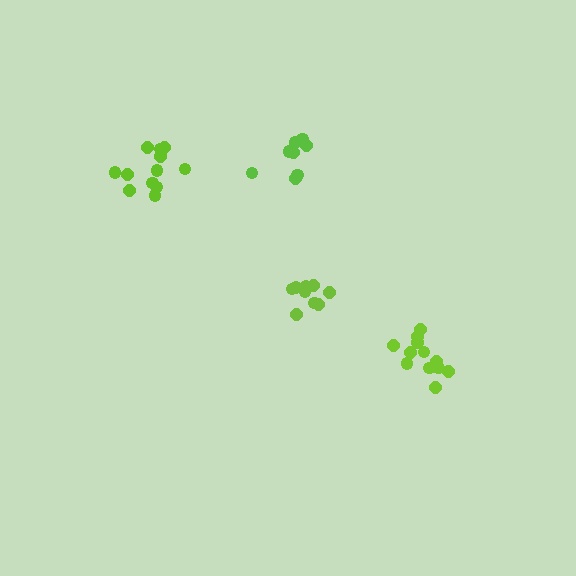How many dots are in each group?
Group 1: 12 dots, Group 2: 12 dots, Group 3: 9 dots, Group 4: 8 dots (41 total).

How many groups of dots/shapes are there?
There are 4 groups.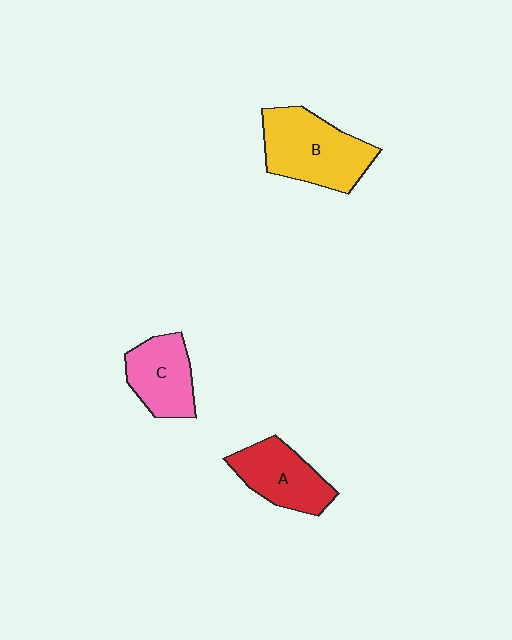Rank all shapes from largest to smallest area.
From largest to smallest: B (yellow), A (red), C (pink).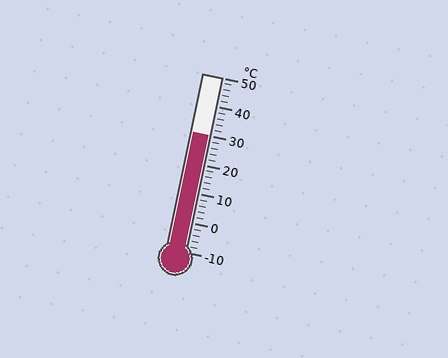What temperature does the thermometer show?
The thermometer shows approximately 30°C.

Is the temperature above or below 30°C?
The temperature is at 30°C.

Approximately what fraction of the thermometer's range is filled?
The thermometer is filled to approximately 65% of its range.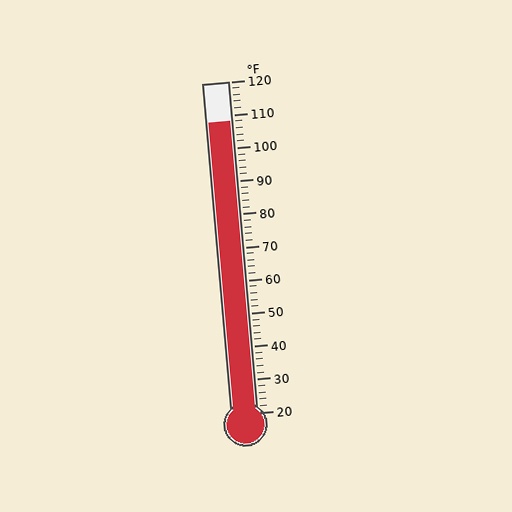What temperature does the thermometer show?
The thermometer shows approximately 108°F.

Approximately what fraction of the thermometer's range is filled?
The thermometer is filled to approximately 90% of its range.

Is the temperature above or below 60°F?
The temperature is above 60°F.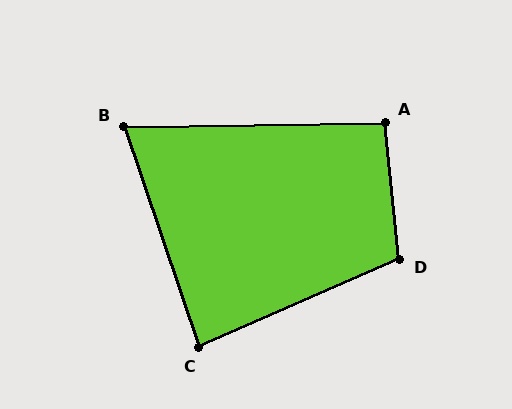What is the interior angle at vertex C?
Approximately 85 degrees (approximately right).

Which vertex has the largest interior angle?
D, at approximately 108 degrees.